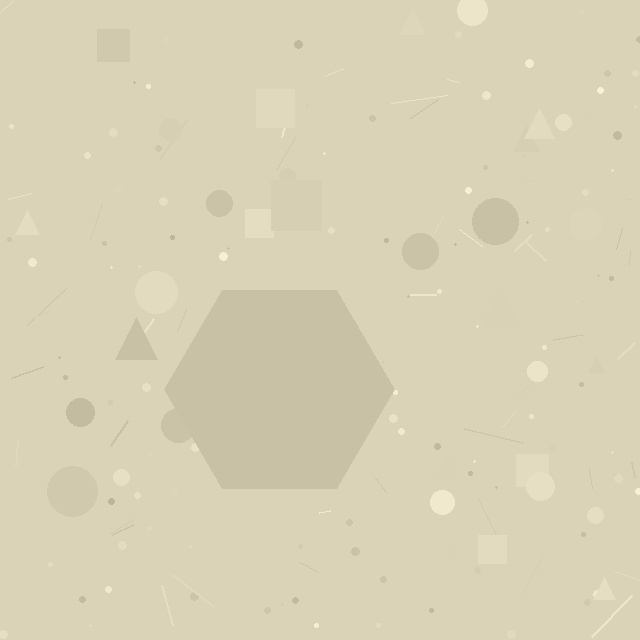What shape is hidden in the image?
A hexagon is hidden in the image.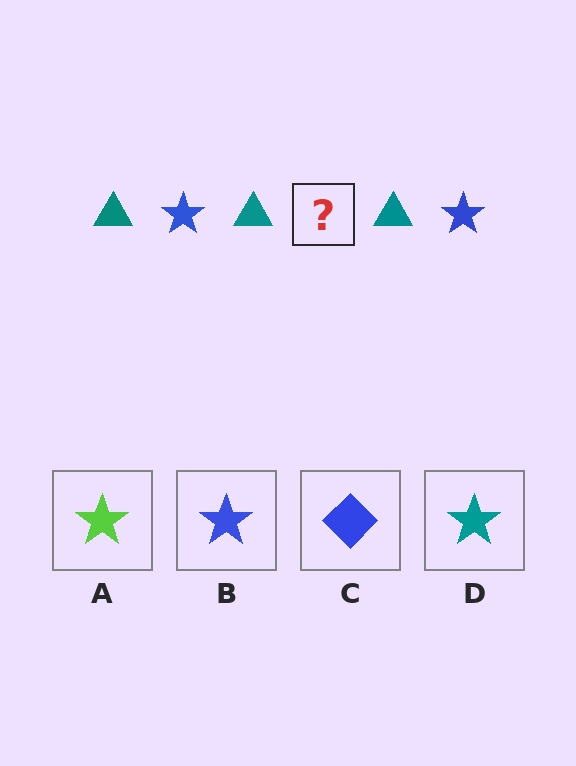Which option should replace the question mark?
Option B.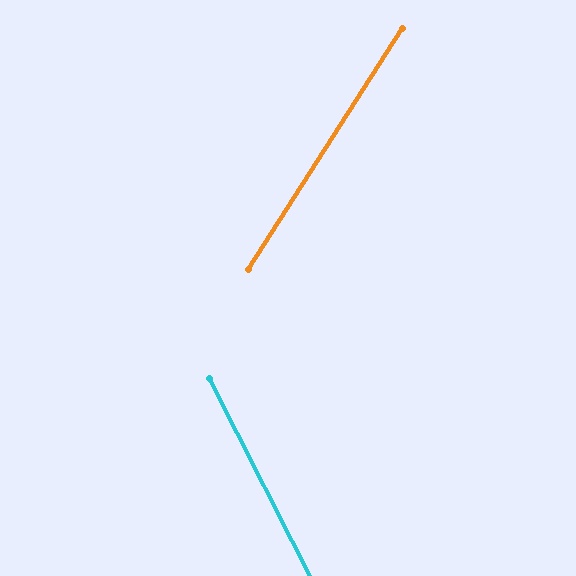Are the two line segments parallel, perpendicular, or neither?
Neither parallel nor perpendicular — they differ by about 59°.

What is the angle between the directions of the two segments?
Approximately 59 degrees.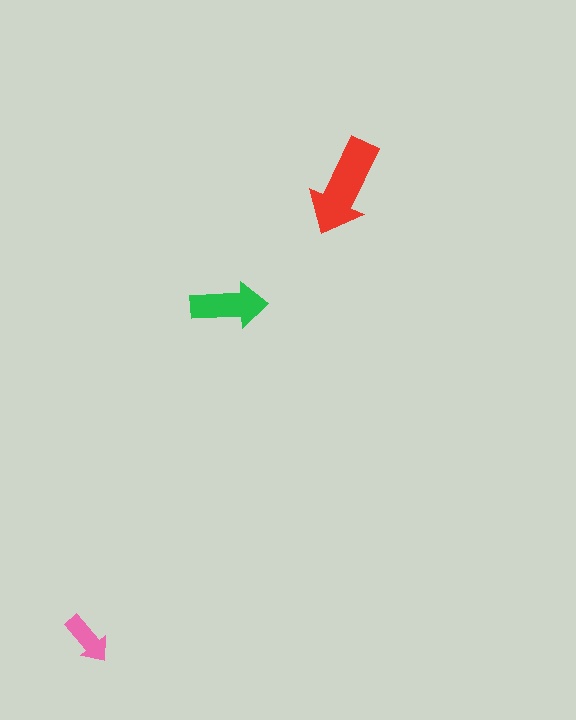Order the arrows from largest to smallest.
the red one, the green one, the pink one.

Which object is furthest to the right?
The red arrow is rightmost.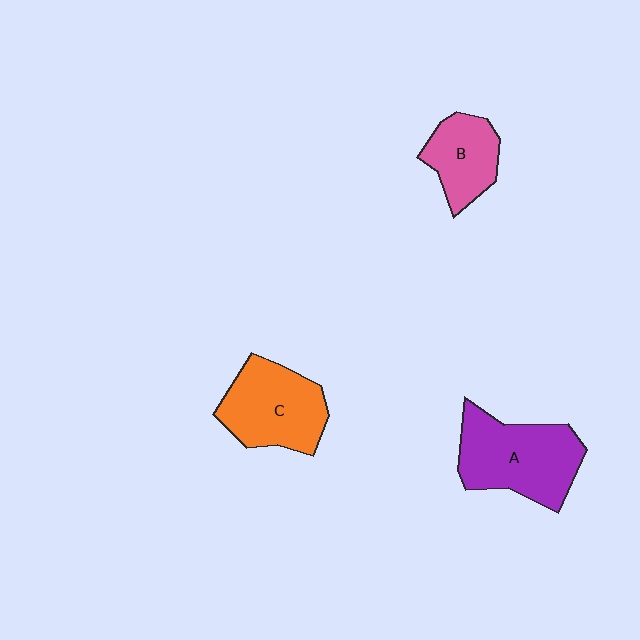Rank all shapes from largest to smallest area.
From largest to smallest: A (purple), C (orange), B (pink).